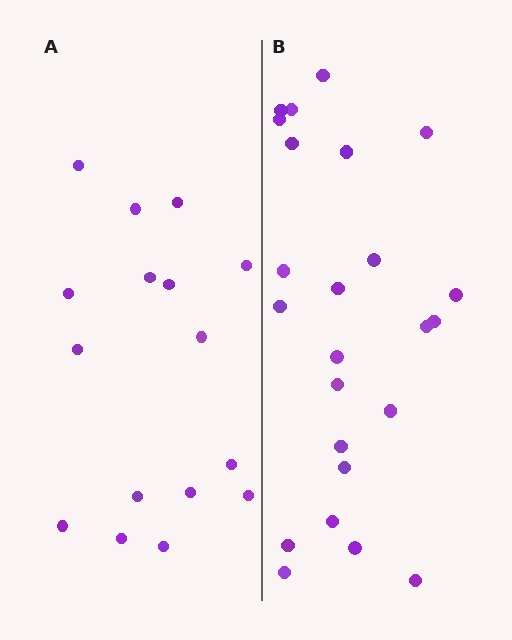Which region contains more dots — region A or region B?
Region B (the right region) has more dots.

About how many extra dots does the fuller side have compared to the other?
Region B has roughly 8 or so more dots than region A.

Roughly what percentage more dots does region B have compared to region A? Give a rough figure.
About 50% more.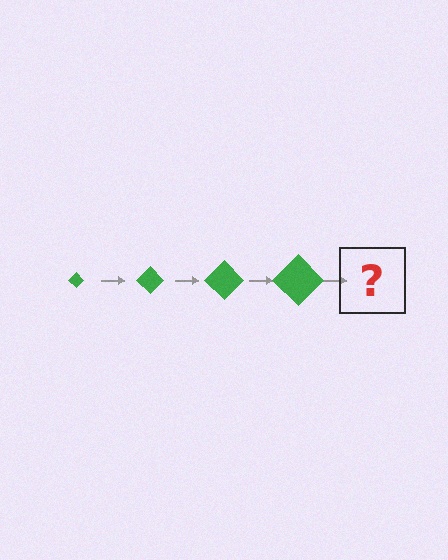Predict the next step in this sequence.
The next step is a green diamond, larger than the previous one.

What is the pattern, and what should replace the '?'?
The pattern is that the diamond gets progressively larger each step. The '?' should be a green diamond, larger than the previous one.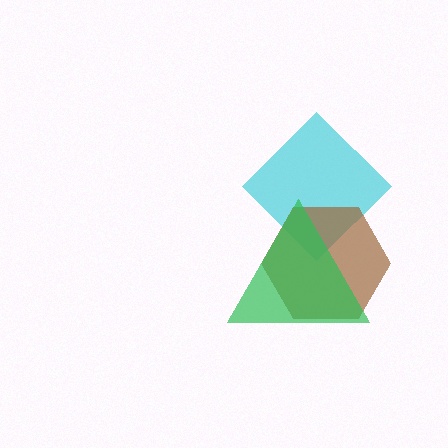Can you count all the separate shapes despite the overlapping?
Yes, there are 3 separate shapes.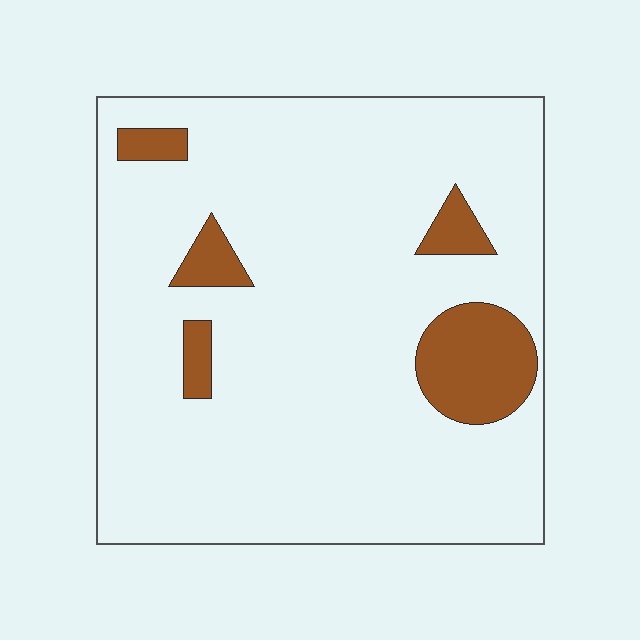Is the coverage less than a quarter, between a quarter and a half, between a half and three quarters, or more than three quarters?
Less than a quarter.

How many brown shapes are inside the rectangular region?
5.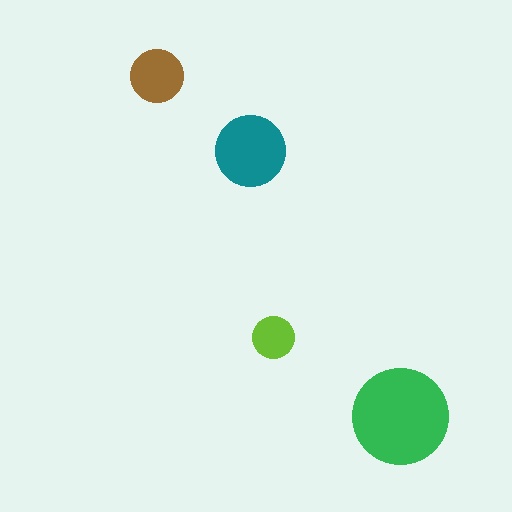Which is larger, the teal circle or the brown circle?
The teal one.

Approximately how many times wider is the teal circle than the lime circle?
About 1.5 times wider.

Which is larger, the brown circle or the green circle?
The green one.